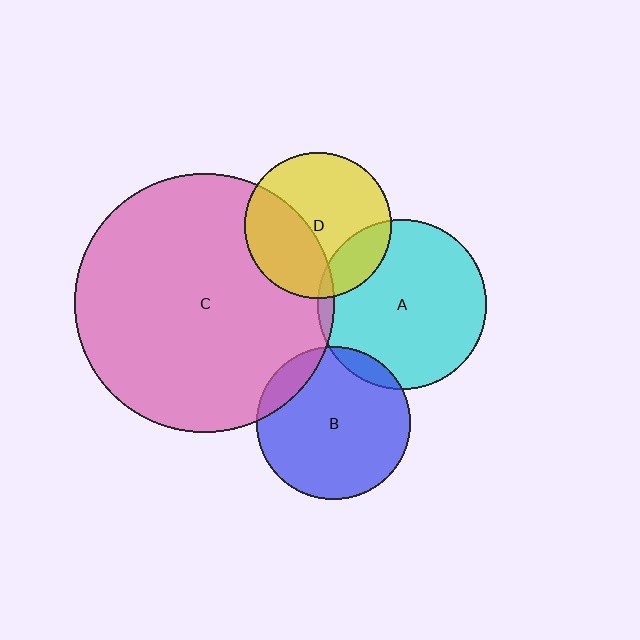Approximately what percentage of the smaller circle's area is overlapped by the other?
Approximately 10%.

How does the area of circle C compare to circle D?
Approximately 3.1 times.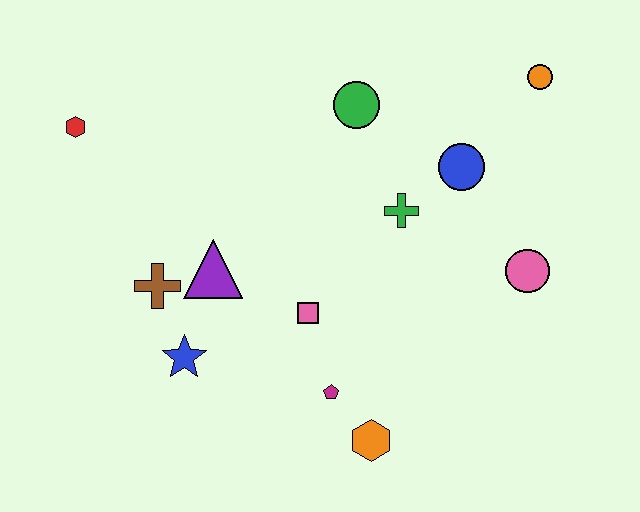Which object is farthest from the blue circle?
The red hexagon is farthest from the blue circle.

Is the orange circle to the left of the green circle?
No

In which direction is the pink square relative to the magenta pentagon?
The pink square is above the magenta pentagon.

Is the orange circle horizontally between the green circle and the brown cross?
No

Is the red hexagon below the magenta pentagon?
No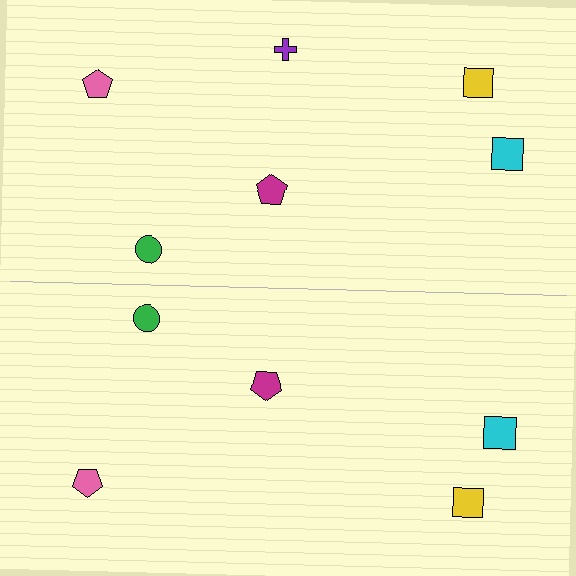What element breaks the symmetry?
A purple cross is missing from the bottom side.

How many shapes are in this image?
There are 11 shapes in this image.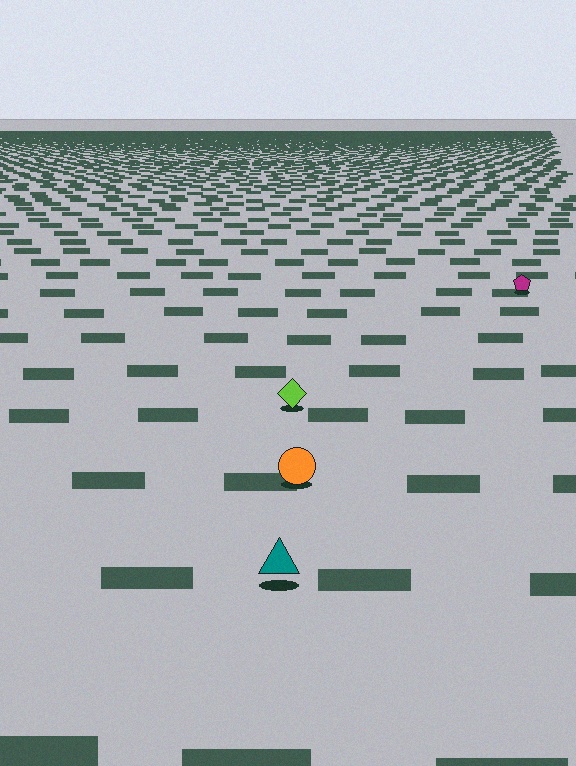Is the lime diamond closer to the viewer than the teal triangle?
No. The teal triangle is closer — you can tell from the texture gradient: the ground texture is coarser near it.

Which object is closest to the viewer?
The teal triangle is closest. The texture marks near it are larger and more spread out.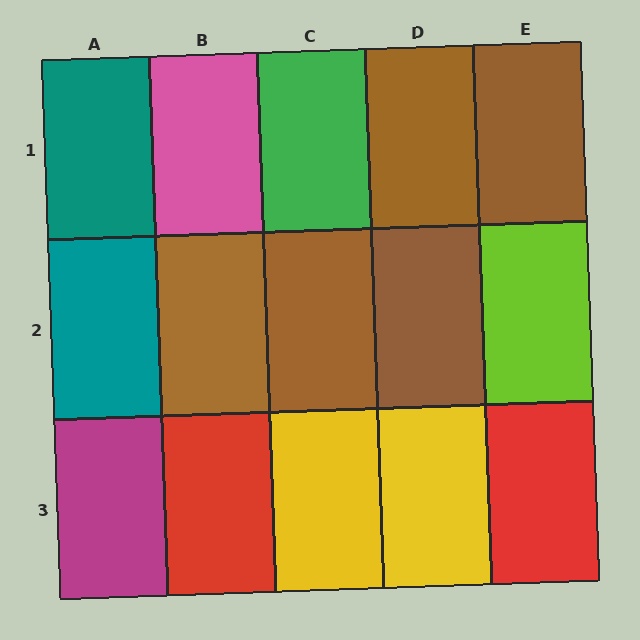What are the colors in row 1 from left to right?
Teal, pink, green, brown, brown.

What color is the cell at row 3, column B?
Red.